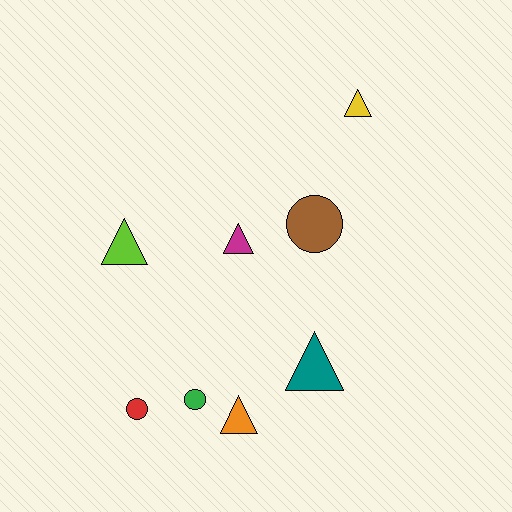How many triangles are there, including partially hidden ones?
There are 5 triangles.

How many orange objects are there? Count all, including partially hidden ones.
There is 1 orange object.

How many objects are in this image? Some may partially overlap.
There are 8 objects.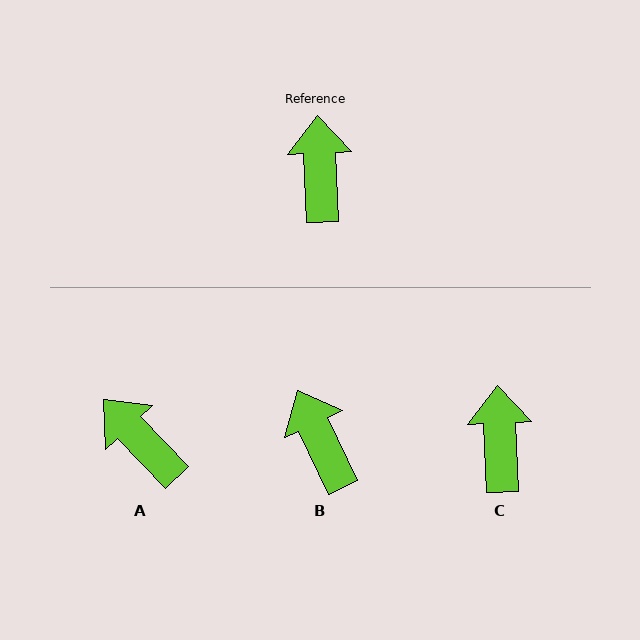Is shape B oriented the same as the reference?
No, it is off by about 22 degrees.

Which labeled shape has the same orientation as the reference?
C.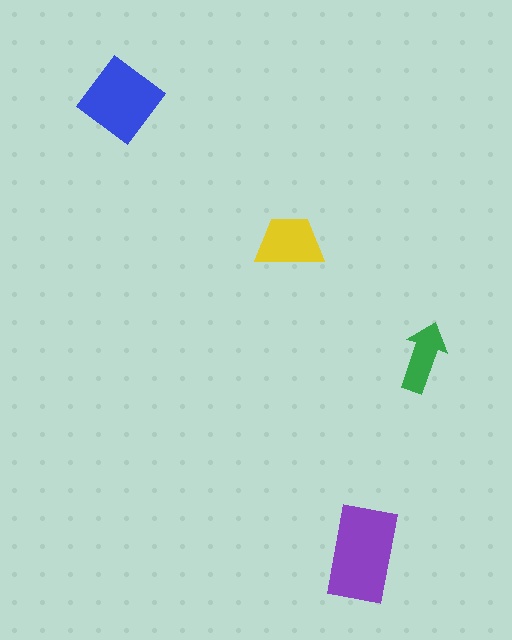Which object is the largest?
The purple rectangle.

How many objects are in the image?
There are 4 objects in the image.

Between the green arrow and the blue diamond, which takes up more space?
The blue diamond.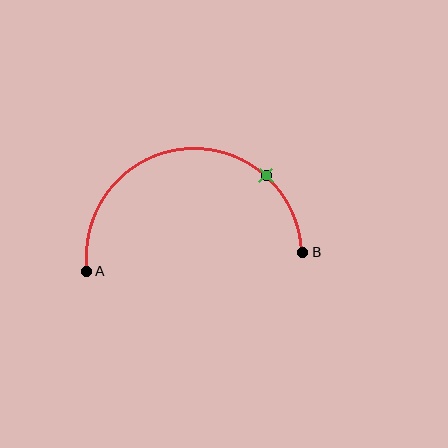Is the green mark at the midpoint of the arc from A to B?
No. The green mark lies on the arc but is closer to endpoint B. The arc midpoint would be at the point on the curve equidistant along the arc from both A and B.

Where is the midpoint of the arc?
The arc midpoint is the point on the curve farthest from the straight line joining A and B. It sits above that line.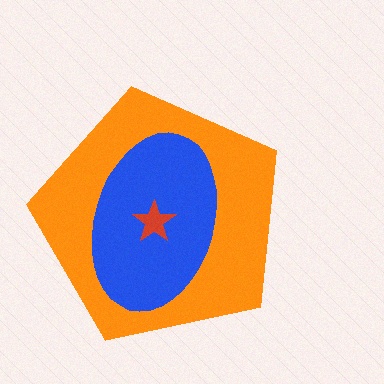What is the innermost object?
The red star.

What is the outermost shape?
The orange pentagon.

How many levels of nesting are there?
3.